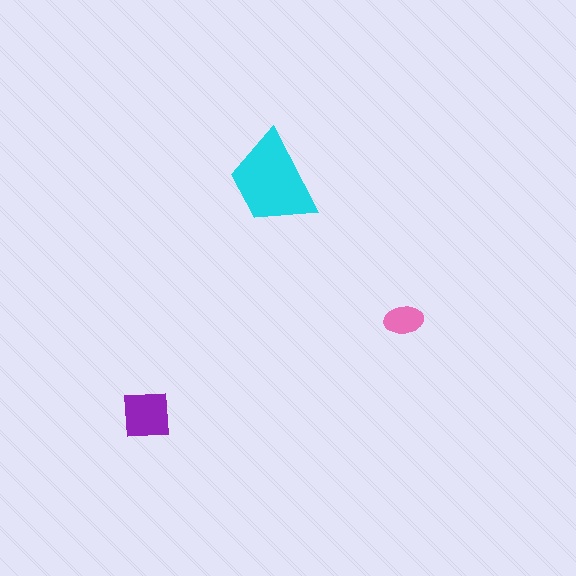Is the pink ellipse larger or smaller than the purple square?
Smaller.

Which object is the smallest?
The pink ellipse.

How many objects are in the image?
There are 3 objects in the image.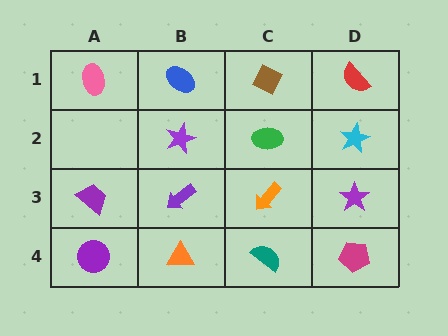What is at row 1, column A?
A pink ellipse.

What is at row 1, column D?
A red semicircle.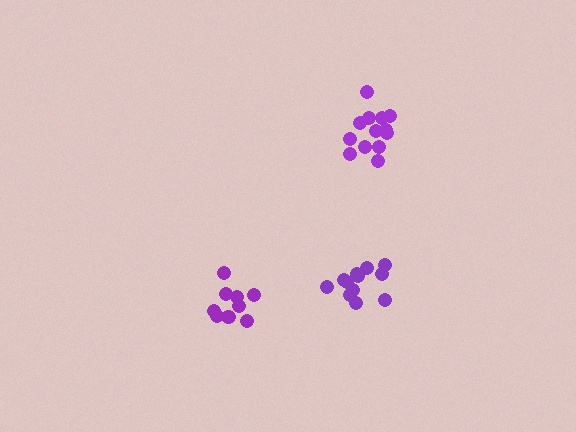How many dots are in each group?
Group 1: 9 dots, Group 2: 13 dots, Group 3: 12 dots (34 total).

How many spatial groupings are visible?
There are 3 spatial groupings.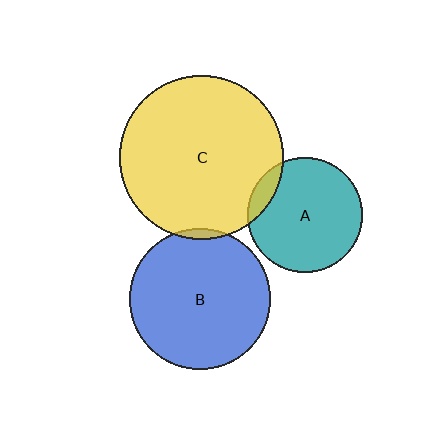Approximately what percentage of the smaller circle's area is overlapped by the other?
Approximately 5%.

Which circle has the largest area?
Circle C (yellow).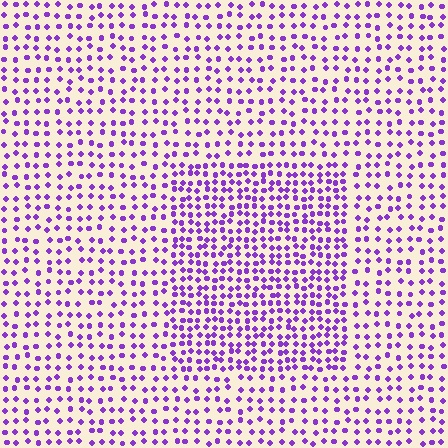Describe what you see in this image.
The image contains small purple elements arranged at two different densities. A rectangle-shaped region is visible where the elements are more densely packed than the surrounding area.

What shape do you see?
I see a rectangle.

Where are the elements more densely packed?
The elements are more densely packed inside the rectangle boundary.